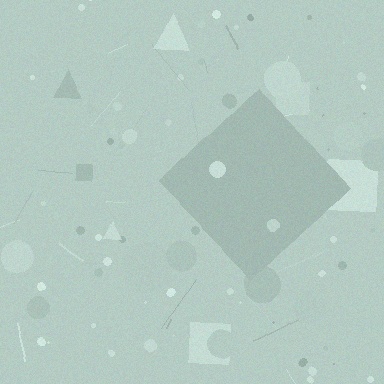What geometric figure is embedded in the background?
A diamond is embedded in the background.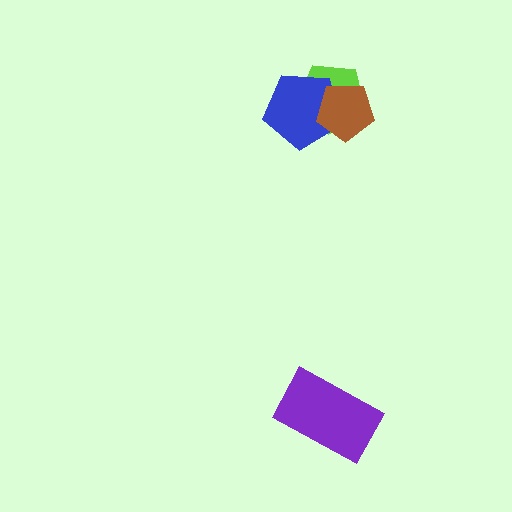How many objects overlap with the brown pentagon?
2 objects overlap with the brown pentagon.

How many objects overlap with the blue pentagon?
2 objects overlap with the blue pentagon.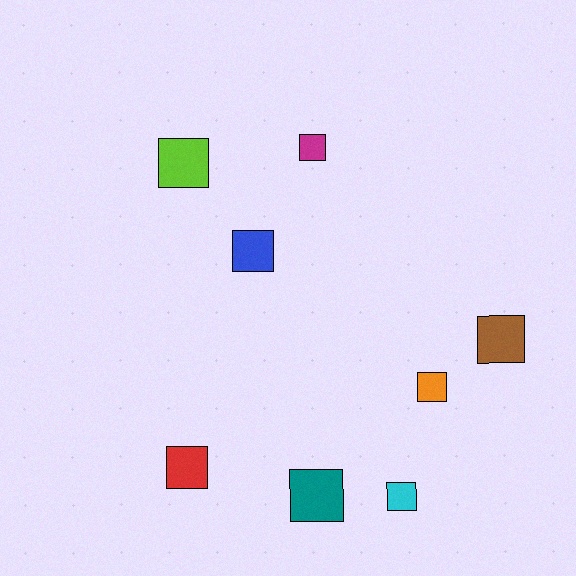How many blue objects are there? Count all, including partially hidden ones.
There is 1 blue object.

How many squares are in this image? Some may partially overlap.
There are 8 squares.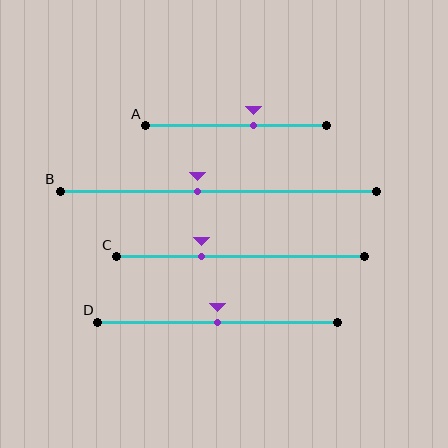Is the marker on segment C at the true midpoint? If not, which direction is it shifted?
No, the marker on segment C is shifted to the left by about 16% of the segment length.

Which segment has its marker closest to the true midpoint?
Segment D has its marker closest to the true midpoint.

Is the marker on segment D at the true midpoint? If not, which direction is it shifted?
Yes, the marker on segment D is at the true midpoint.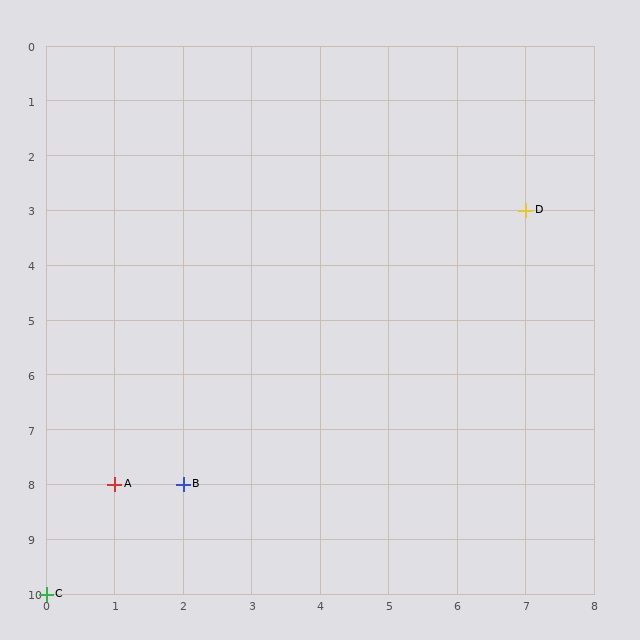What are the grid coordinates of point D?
Point D is at grid coordinates (7, 3).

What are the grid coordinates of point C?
Point C is at grid coordinates (0, 10).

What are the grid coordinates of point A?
Point A is at grid coordinates (1, 8).